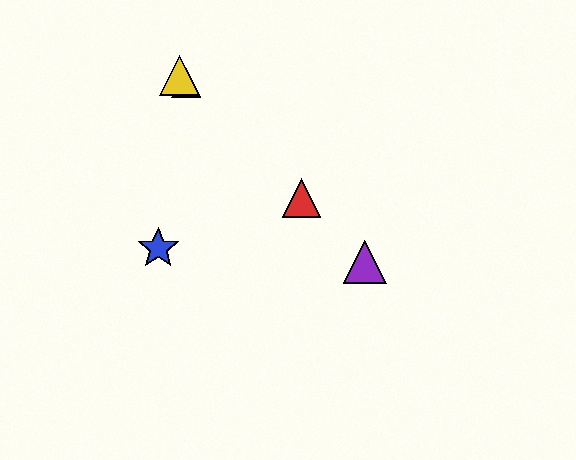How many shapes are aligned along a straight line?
4 shapes (the red triangle, the green triangle, the yellow triangle, the purple triangle) are aligned along a straight line.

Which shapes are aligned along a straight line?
The red triangle, the green triangle, the yellow triangle, the purple triangle are aligned along a straight line.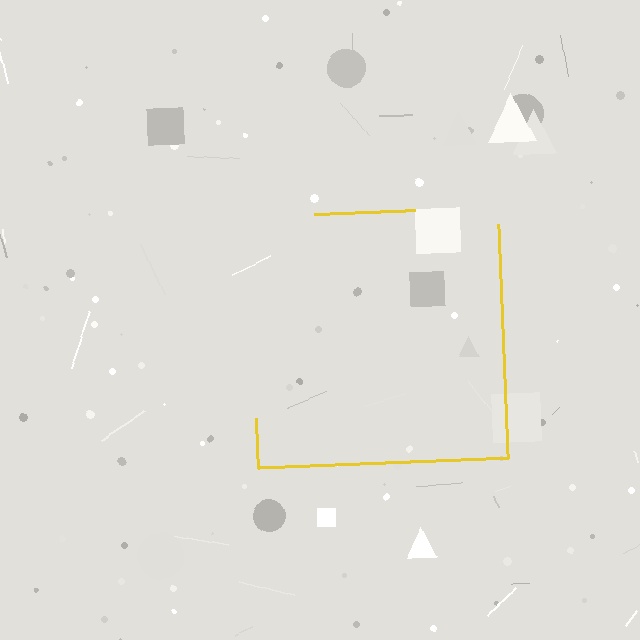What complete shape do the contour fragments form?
The contour fragments form a square.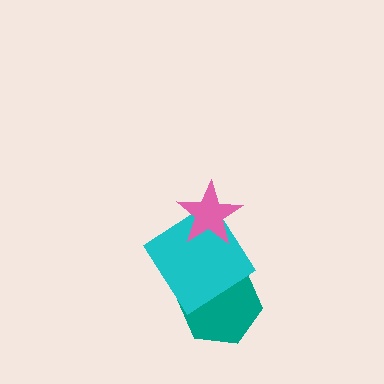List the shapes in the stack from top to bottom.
From top to bottom: the pink star, the cyan diamond, the teal hexagon.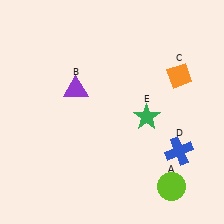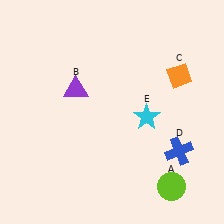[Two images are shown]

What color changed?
The star (E) changed from green in Image 1 to cyan in Image 2.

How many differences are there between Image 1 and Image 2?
There is 1 difference between the two images.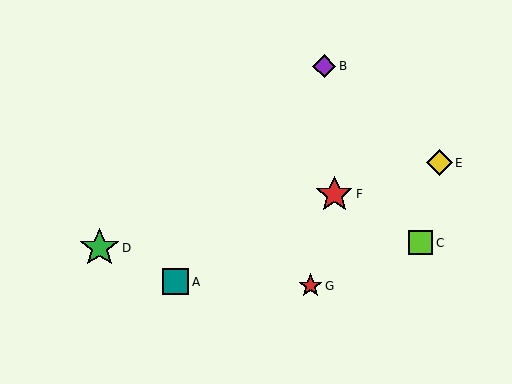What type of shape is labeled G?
Shape G is a red star.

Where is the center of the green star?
The center of the green star is at (99, 248).